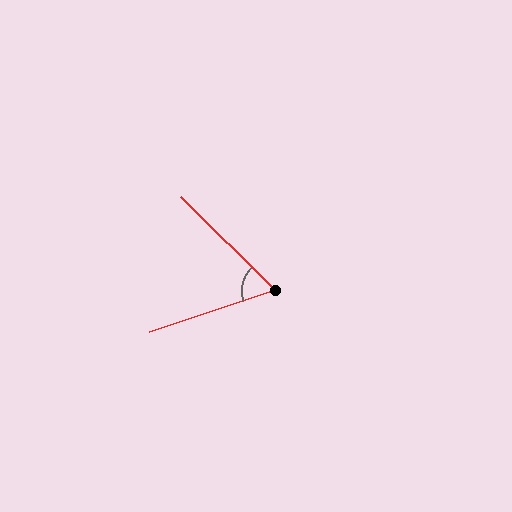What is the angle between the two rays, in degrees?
Approximately 63 degrees.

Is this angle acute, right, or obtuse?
It is acute.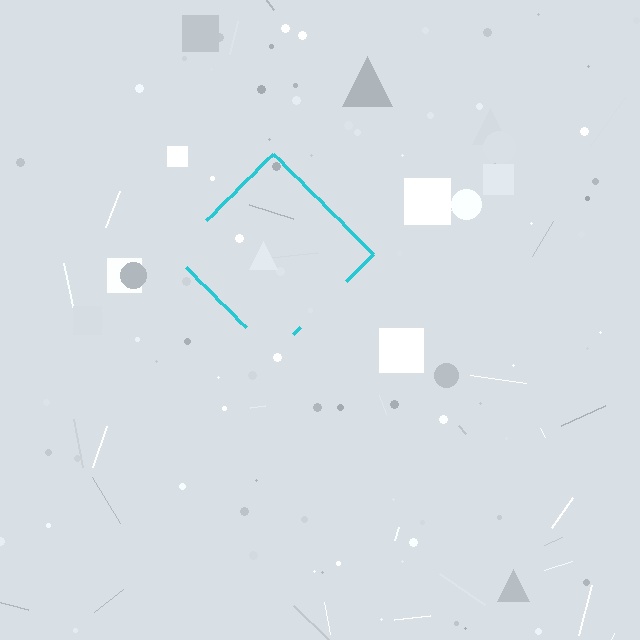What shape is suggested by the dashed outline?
The dashed outline suggests a diamond.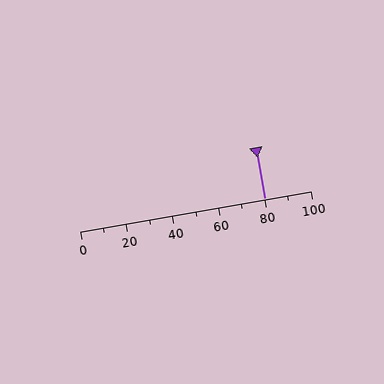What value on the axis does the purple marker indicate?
The marker indicates approximately 80.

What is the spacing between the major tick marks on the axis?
The major ticks are spaced 20 apart.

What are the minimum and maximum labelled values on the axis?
The axis runs from 0 to 100.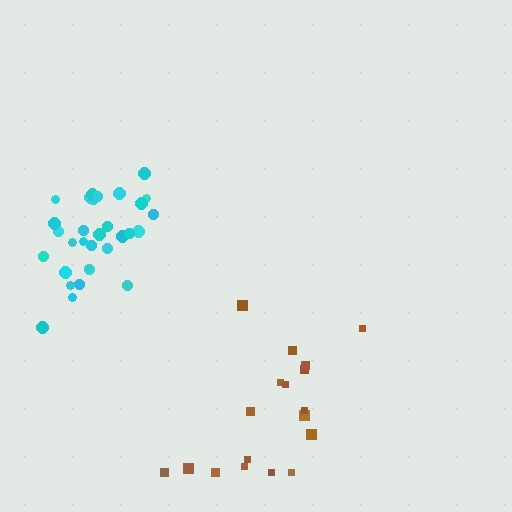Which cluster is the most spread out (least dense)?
Brown.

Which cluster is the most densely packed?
Cyan.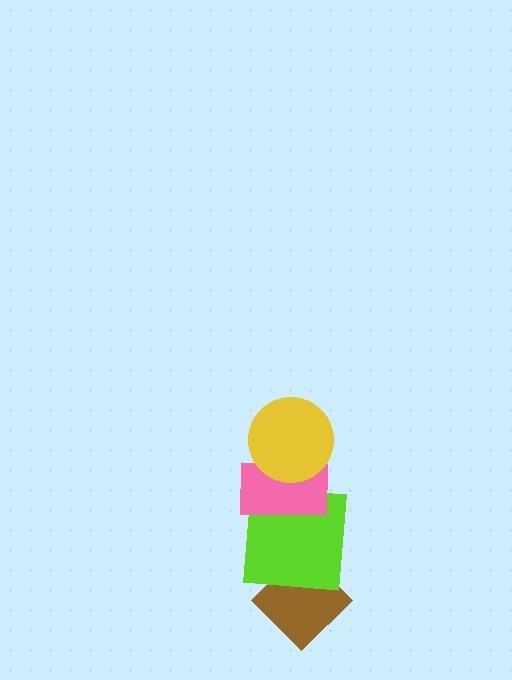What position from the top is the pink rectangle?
The pink rectangle is 2nd from the top.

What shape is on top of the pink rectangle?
The yellow circle is on top of the pink rectangle.